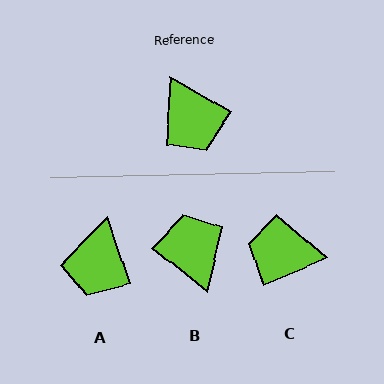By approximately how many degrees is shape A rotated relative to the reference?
Approximately 41 degrees clockwise.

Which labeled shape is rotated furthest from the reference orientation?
B, about 170 degrees away.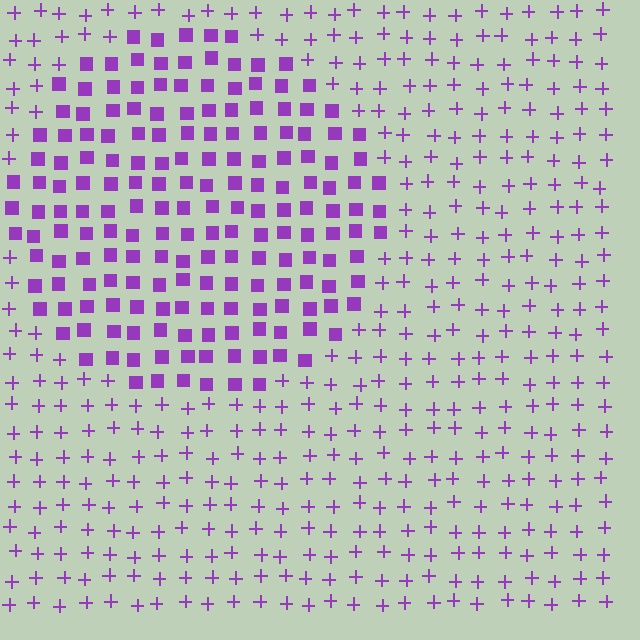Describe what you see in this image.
The image is filled with small purple elements arranged in a uniform grid. A circle-shaped region contains squares, while the surrounding area contains plus signs. The boundary is defined purely by the change in element shape.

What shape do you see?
I see a circle.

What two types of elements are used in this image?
The image uses squares inside the circle region and plus signs outside it.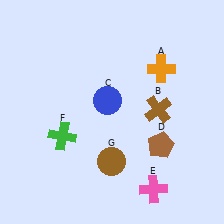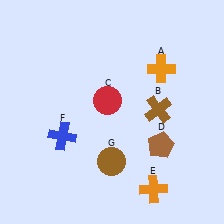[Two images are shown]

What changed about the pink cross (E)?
In Image 1, E is pink. In Image 2, it changed to orange.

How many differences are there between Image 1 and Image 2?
There are 3 differences between the two images.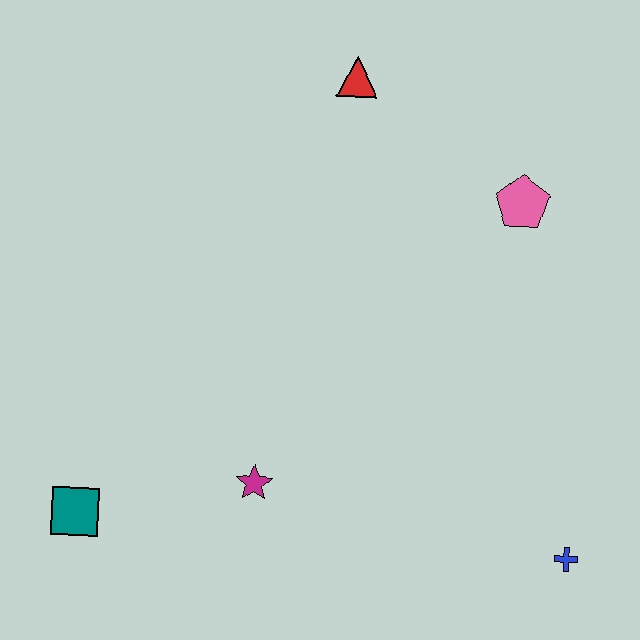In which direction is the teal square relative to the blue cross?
The teal square is to the left of the blue cross.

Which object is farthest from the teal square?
The pink pentagon is farthest from the teal square.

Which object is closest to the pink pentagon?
The red triangle is closest to the pink pentagon.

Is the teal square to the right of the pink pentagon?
No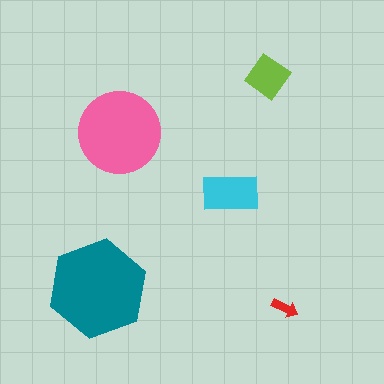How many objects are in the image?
There are 5 objects in the image.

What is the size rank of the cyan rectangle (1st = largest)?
3rd.